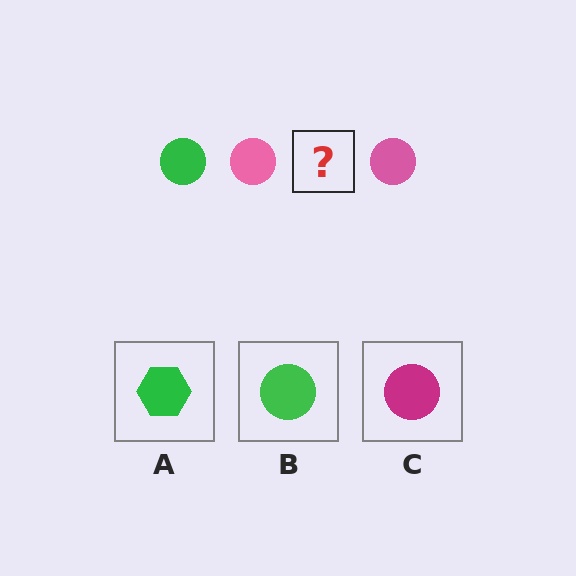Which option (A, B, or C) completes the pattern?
B.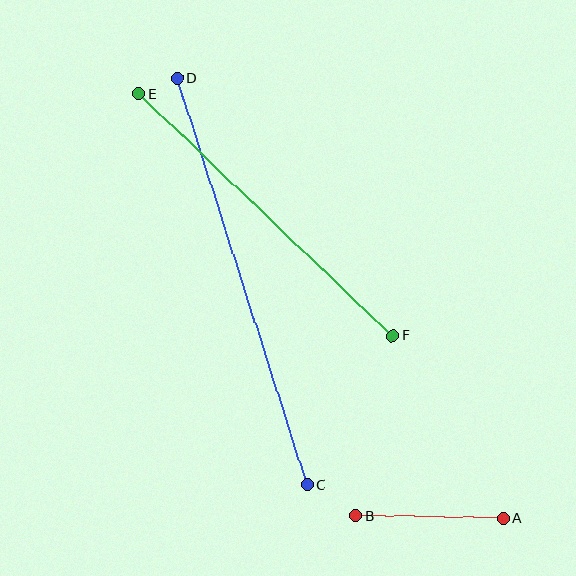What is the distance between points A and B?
The distance is approximately 147 pixels.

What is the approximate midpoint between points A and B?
The midpoint is at approximately (430, 517) pixels.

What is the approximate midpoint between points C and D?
The midpoint is at approximately (242, 282) pixels.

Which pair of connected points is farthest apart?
Points C and D are farthest apart.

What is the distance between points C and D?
The distance is approximately 426 pixels.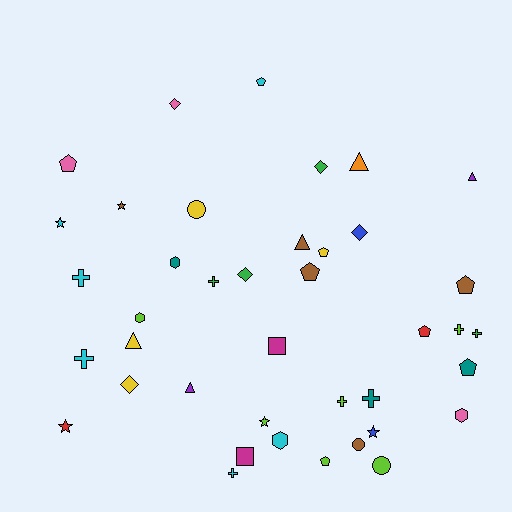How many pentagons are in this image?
There are 8 pentagons.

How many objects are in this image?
There are 40 objects.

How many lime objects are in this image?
There are 6 lime objects.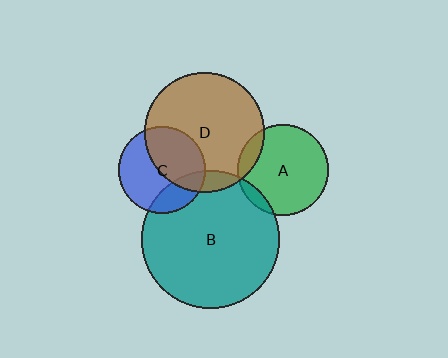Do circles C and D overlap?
Yes.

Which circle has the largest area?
Circle B (teal).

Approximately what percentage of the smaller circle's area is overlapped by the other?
Approximately 45%.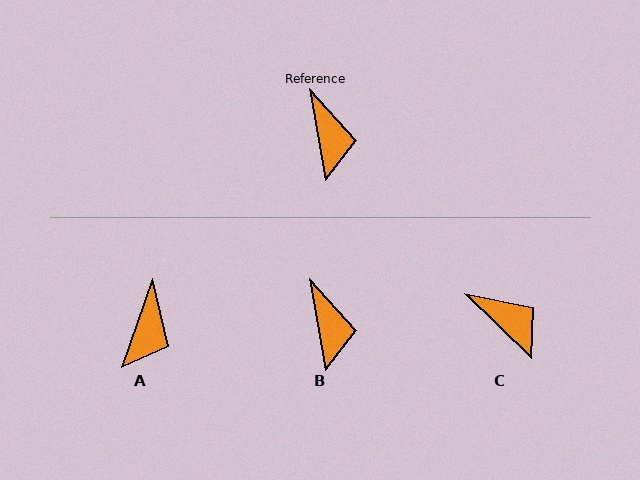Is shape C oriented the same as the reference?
No, it is off by about 36 degrees.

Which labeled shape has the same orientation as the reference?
B.